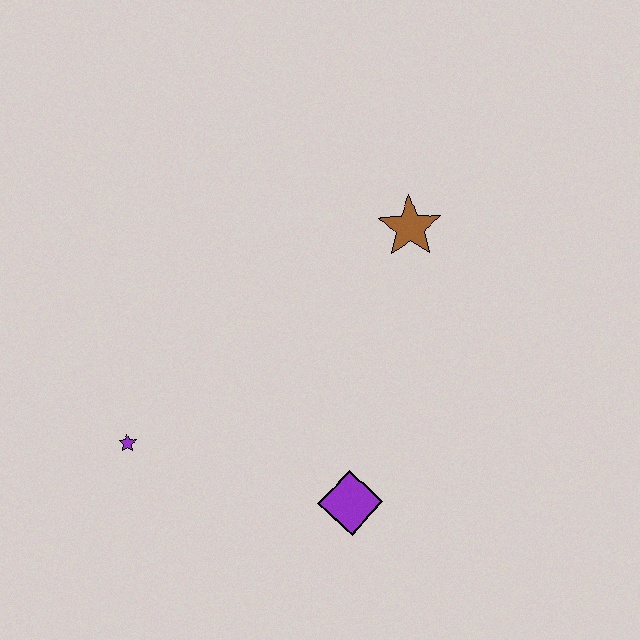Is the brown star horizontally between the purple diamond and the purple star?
No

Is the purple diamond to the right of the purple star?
Yes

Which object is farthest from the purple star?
The brown star is farthest from the purple star.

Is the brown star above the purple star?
Yes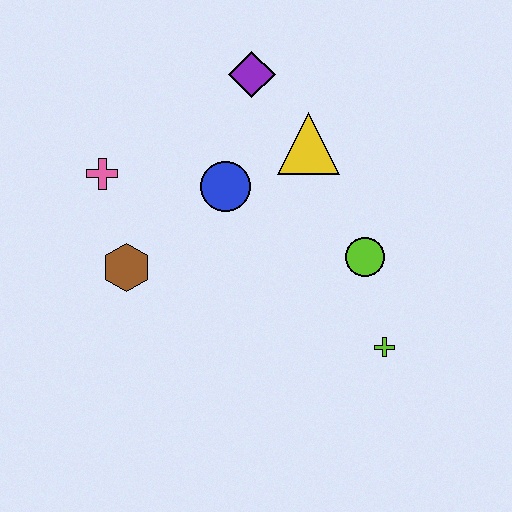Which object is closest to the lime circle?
The lime cross is closest to the lime circle.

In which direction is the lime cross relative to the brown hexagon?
The lime cross is to the right of the brown hexagon.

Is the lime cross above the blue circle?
No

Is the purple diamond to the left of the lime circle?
Yes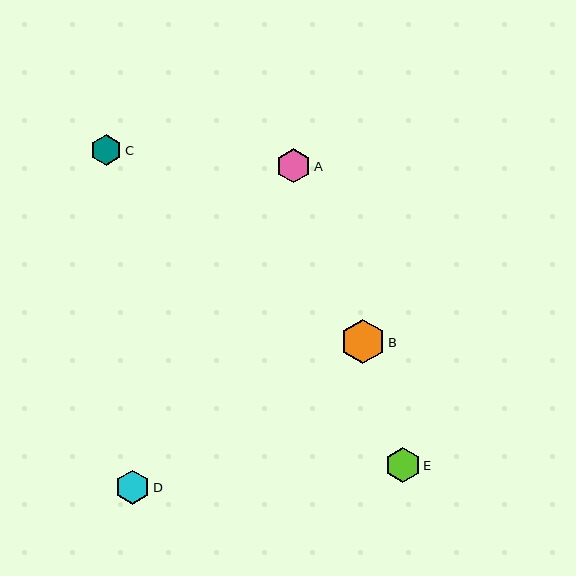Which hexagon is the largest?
Hexagon B is the largest with a size of approximately 44 pixels.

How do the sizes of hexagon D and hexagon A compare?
Hexagon D and hexagon A are approximately the same size.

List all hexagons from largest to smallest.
From largest to smallest: B, E, D, A, C.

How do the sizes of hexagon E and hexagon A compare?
Hexagon E and hexagon A are approximately the same size.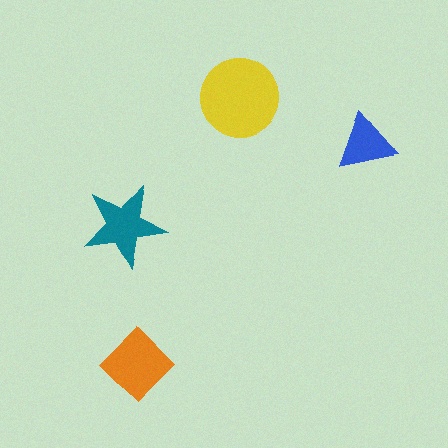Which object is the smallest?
The blue triangle.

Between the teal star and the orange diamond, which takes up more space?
The orange diamond.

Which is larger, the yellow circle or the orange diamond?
The yellow circle.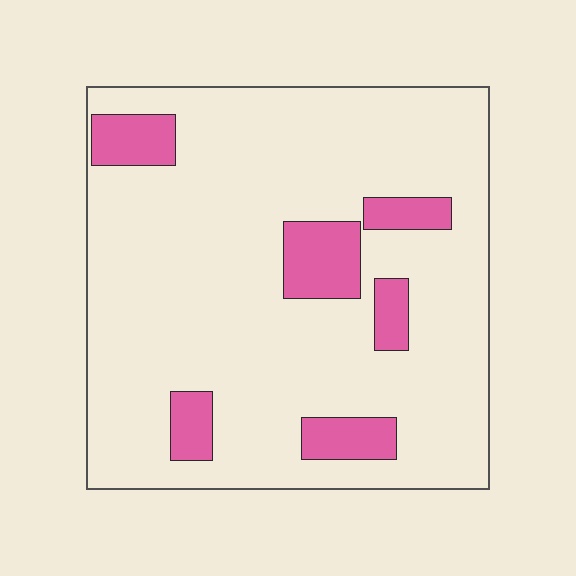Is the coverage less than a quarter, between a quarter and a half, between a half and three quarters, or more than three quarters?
Less than a quarter.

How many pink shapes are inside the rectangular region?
6.